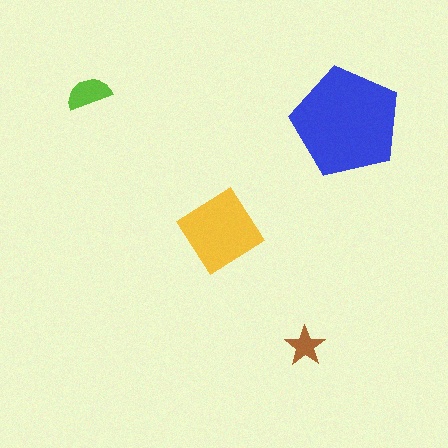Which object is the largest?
The blue pentagon.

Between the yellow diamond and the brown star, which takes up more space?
The yellow diamond.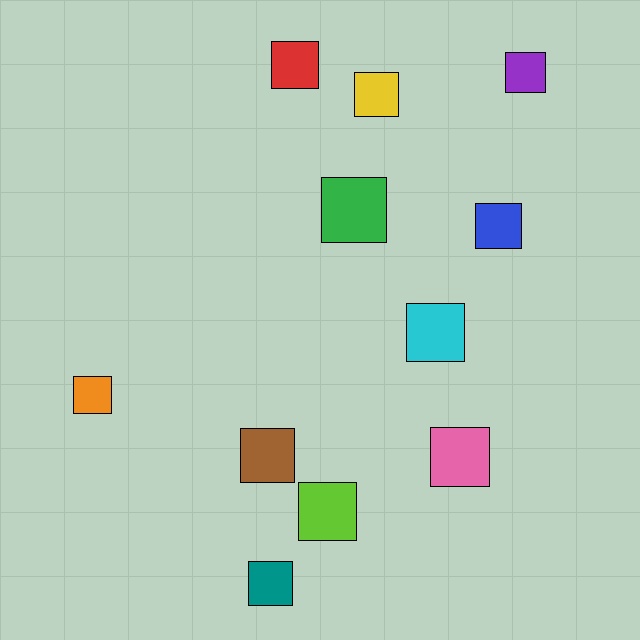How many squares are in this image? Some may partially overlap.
There are 11 squares.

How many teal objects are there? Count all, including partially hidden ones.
There is 1 teal object.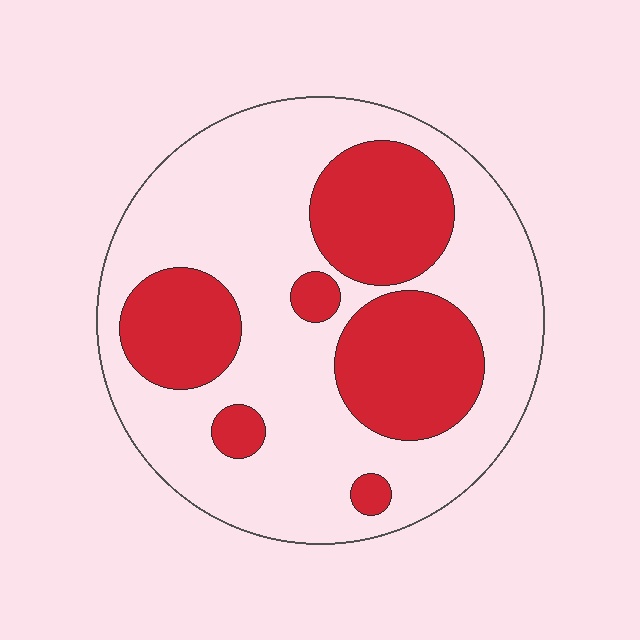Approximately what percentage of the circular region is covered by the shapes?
Approximately 35%.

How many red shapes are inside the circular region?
6.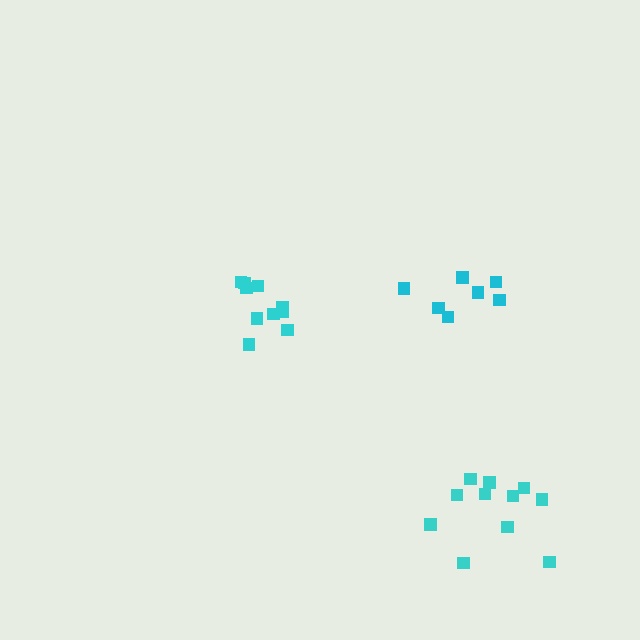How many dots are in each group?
Group 1: 7 dots, Group 2: 10 dots, Group 3: 11 dots (28 total).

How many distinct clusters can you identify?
There are 3 distinct clusters.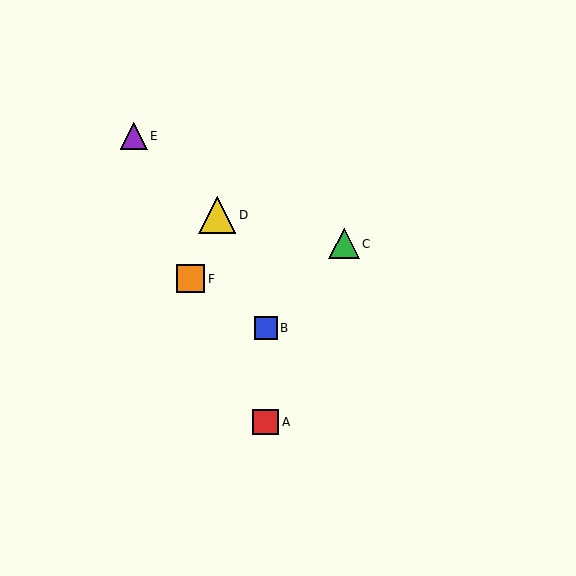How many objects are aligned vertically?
2 objects (A, B) are aligned vertically.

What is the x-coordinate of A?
Object A is at x≈266.